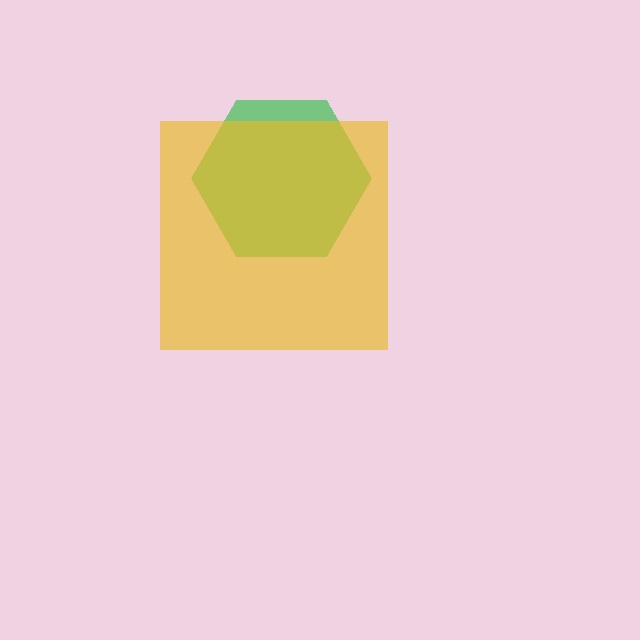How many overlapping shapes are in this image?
There are 2 overlapping shapes in the image.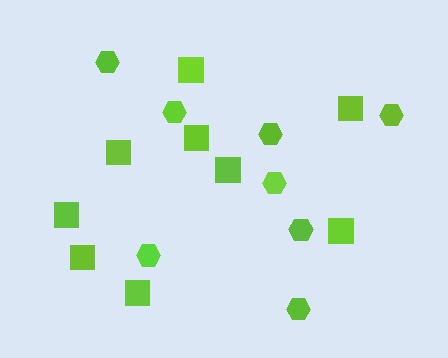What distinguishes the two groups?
There are 2 groups: one group of hexagons (8) and one group of squares (9).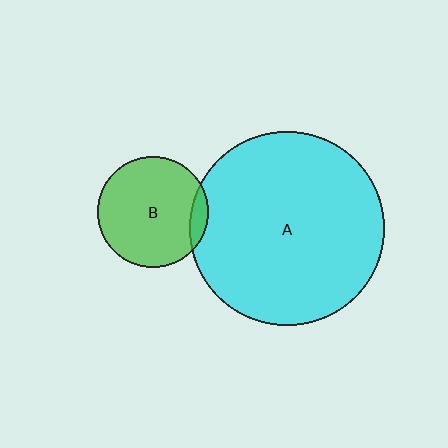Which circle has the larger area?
Circle A (cyan).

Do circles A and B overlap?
Yes.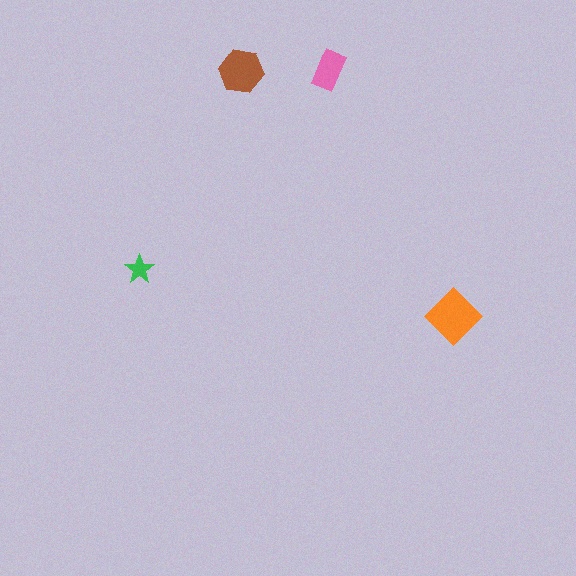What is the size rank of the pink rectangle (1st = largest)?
3rd.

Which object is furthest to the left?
The green star is leftmost.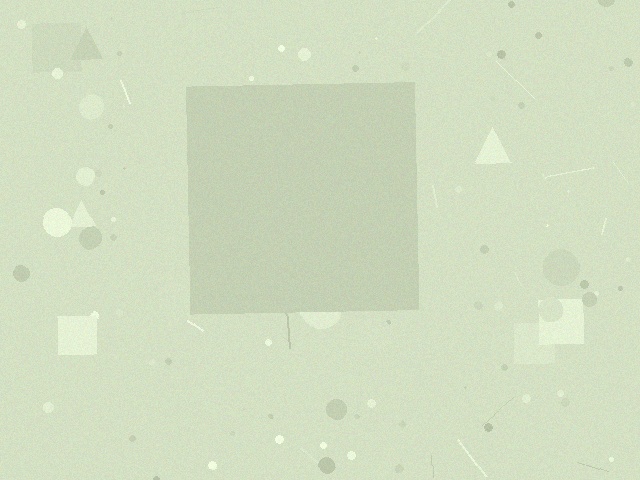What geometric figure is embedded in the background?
A square is embedded in the background.